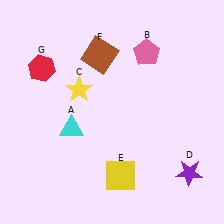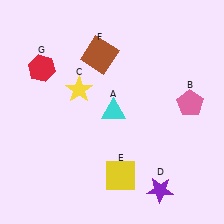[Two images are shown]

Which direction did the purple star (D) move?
The purple star (D) moved left.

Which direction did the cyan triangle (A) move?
The cyan triangle (A) moved right.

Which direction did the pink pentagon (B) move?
The pink pentagon (B) moved down.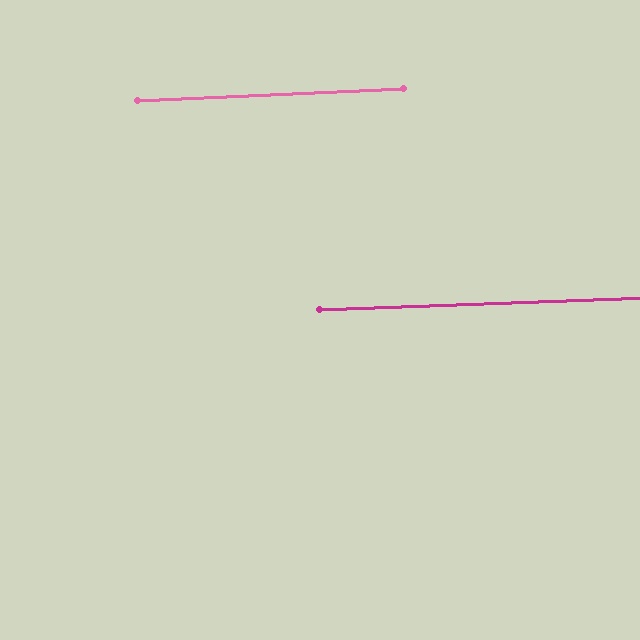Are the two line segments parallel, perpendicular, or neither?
Parallel — their directions differ by only 0.4°.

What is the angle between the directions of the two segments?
Approximately 0 degrees.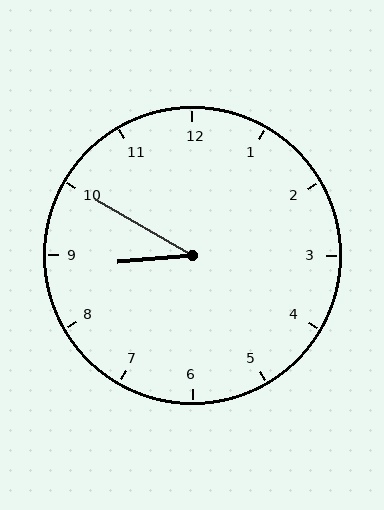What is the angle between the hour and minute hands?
Approximately 35 degrees.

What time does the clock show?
8:50.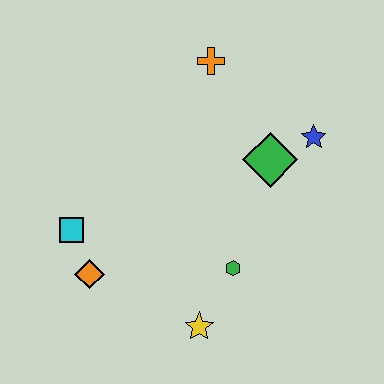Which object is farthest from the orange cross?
The yellow star is farthest from the orange cross.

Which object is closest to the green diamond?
The blue star is closest to the green diamond.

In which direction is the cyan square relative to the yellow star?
The cyan square is to the left of the yellow star.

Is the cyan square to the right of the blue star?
No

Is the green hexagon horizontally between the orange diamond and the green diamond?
Yes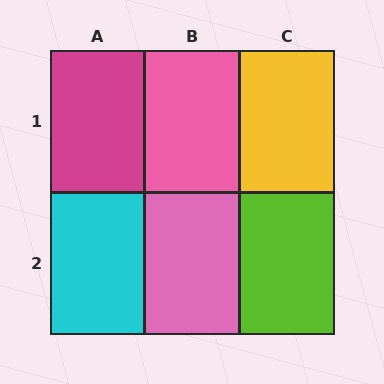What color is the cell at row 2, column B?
Pink.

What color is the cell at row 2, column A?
Cyan.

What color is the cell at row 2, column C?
Lime.